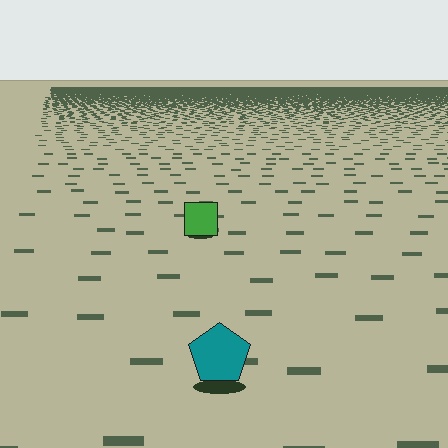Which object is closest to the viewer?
The teal pentagon is closest. The texture marks near it are larger and more spread out.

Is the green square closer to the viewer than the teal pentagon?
No. The teal pentagon is closer — you can tell from the texture gradient: the ground texture is coarser near it.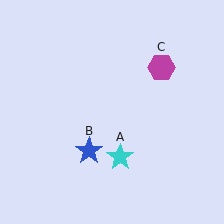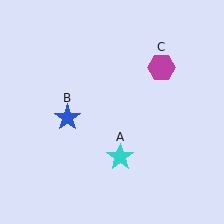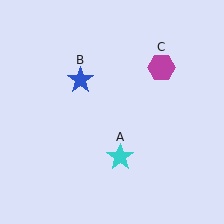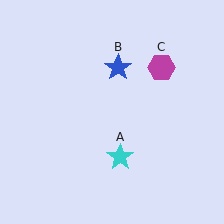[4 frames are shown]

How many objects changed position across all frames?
1 object changed position: blue star (object B).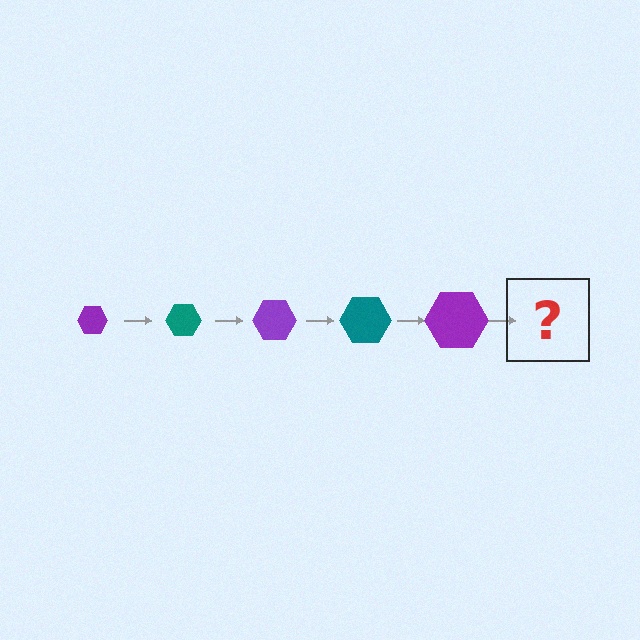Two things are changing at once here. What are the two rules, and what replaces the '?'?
The two rules are that the hexagon grows larger each step and the color cycles through purple and teal. The '?' should be a teal hexagon, larger than the previous one.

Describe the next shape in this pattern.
It should be a teal hexagon, larger than the previous one.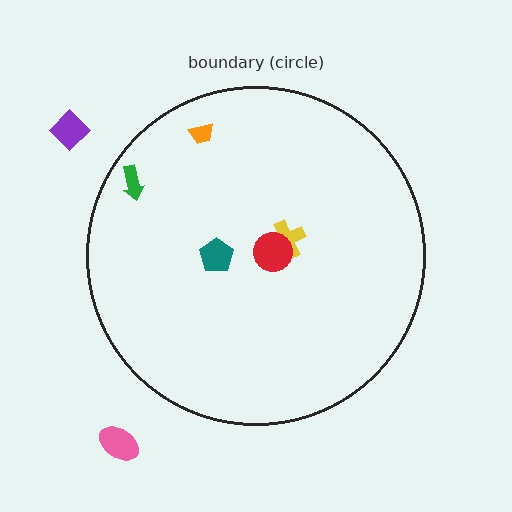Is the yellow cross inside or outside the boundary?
Inside.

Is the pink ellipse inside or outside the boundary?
Outside.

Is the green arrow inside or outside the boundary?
Inside.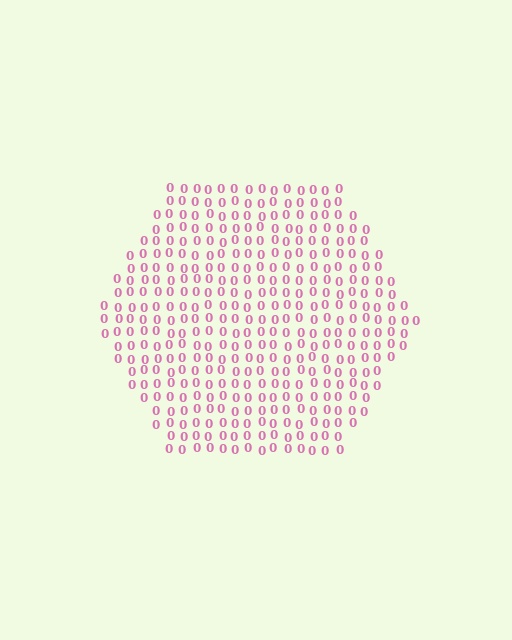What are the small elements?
The small elements are digit 0's.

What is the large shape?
The large shape is a hexagon.